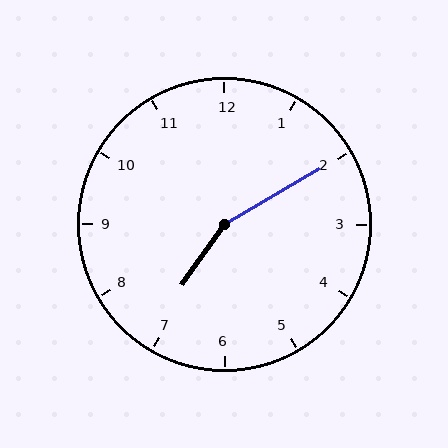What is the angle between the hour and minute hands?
Approximately 155 degrees.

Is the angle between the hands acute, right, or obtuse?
It is obtuse.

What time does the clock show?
7:10.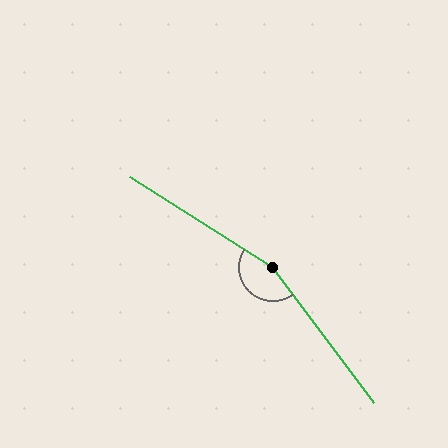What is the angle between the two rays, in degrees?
Approximately 159 degrees.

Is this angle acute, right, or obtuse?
It is obtuse.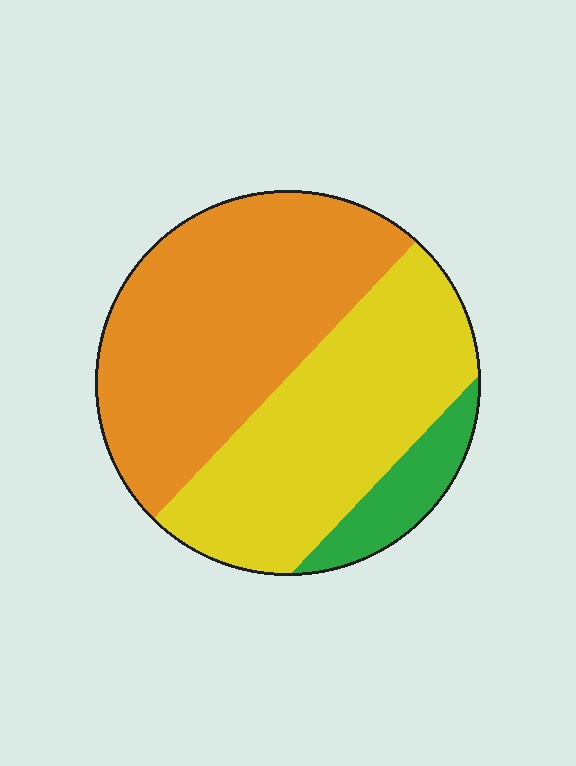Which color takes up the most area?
Orange, at roughly 50%.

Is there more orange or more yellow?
Orange.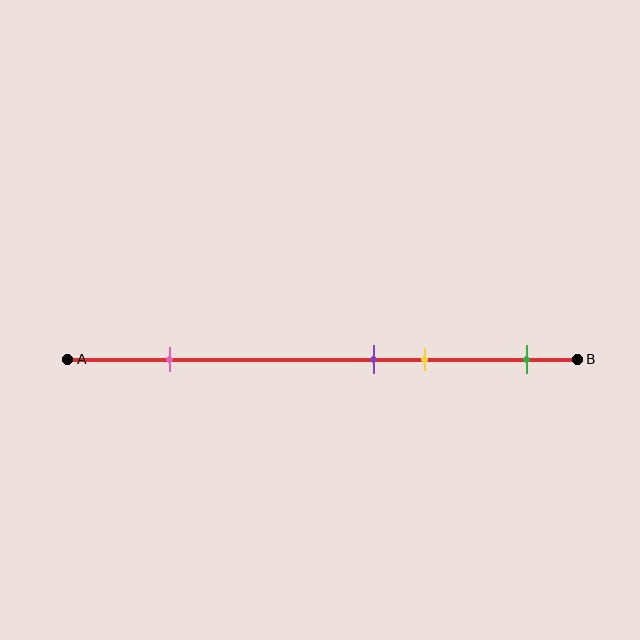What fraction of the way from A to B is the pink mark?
The pink mark is approximately 20% (0.2) of the way from A to B.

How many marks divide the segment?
There are 4 marks dividing the segment.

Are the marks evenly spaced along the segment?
No, the marks are not evenly spaced.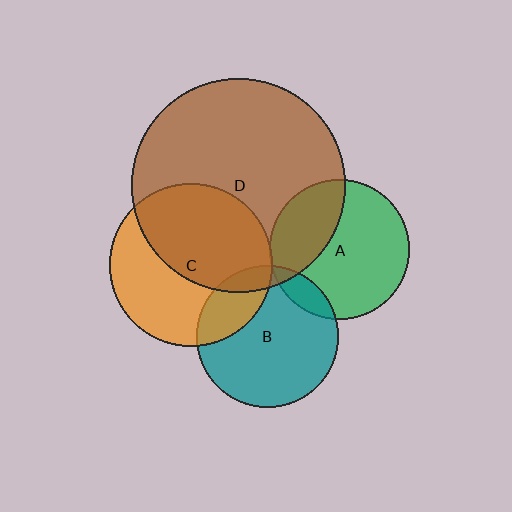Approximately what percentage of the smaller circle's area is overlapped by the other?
Approximately 5%.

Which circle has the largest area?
Circle D (brown).